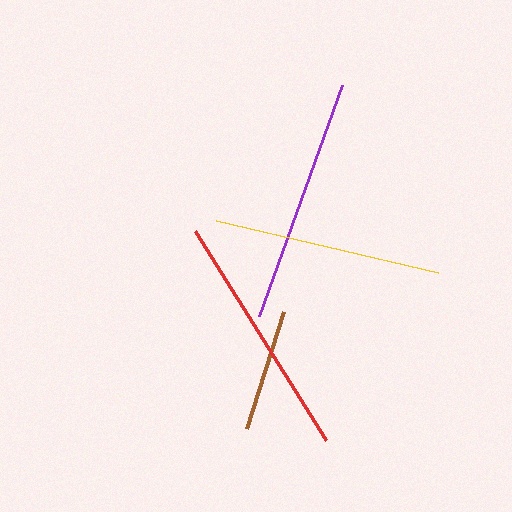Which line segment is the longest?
The red line is the longest at approximately 246 pixels.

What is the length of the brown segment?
The brown segment is approximately 123 pixels long.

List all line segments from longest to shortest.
From longest to shortest: red, purple, yellow, brown.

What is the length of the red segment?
The red segment is approximately 246 pixels long.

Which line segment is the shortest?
The brown line is the shortest at approximately 123 pixels.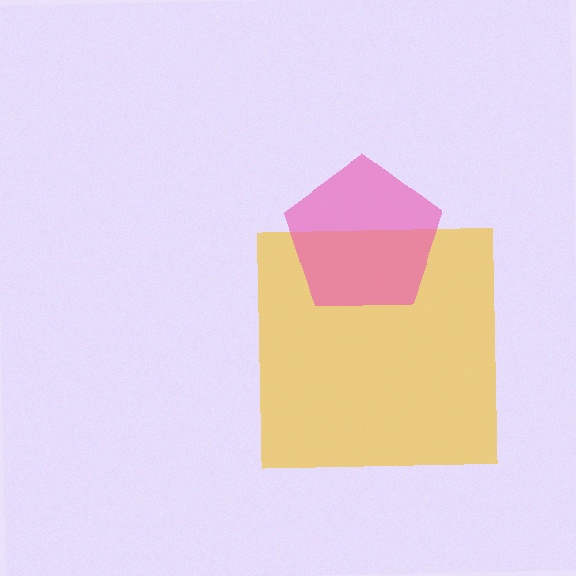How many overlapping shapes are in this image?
There are 2 overlapping shapes in the image.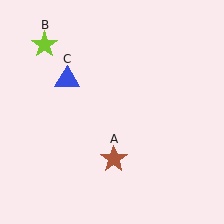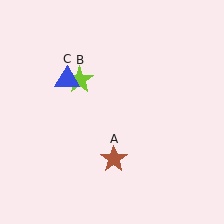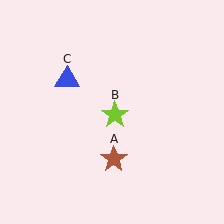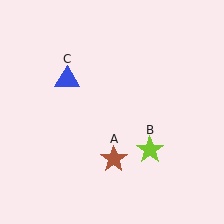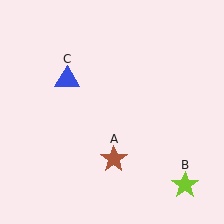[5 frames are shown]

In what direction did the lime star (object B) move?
The lime star (object B) moved down and to the right.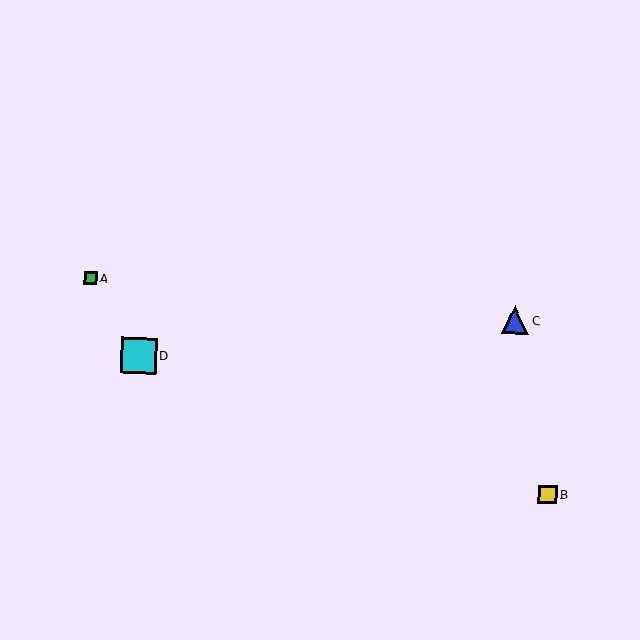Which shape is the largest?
The cyan square (labeled D) is the largest.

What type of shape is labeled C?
Shape C is a blue triangle.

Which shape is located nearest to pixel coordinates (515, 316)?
The blue triangle (labeled C) at (515, 320) is nearest to that location.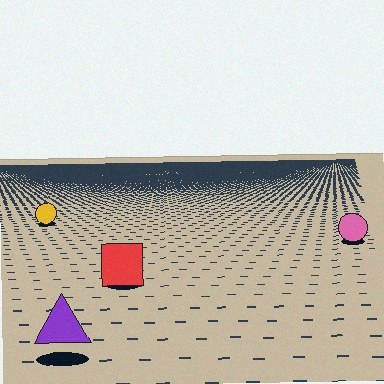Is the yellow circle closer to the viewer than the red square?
No. The red square is closer — you can tell from the texture gradient: the ground texture is coarser near it.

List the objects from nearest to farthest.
From nearest to farthest: the purple triangle, the red square, the pink circle, the yellow circle.